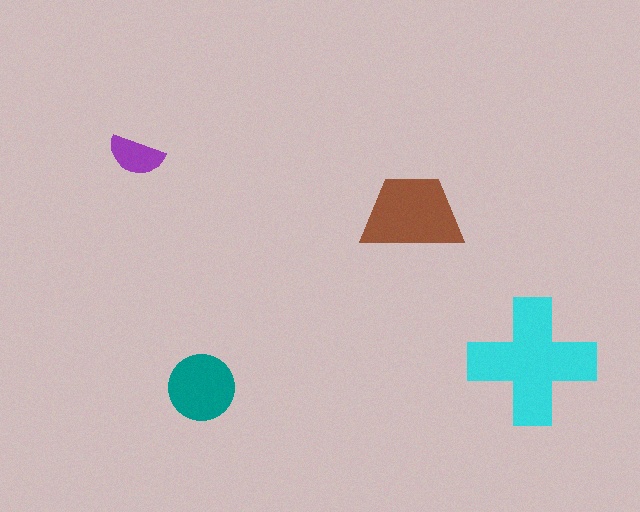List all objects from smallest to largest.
The purple semicircle, the teal circle, the brown trapezoid, the cyan cross.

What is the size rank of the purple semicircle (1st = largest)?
4th.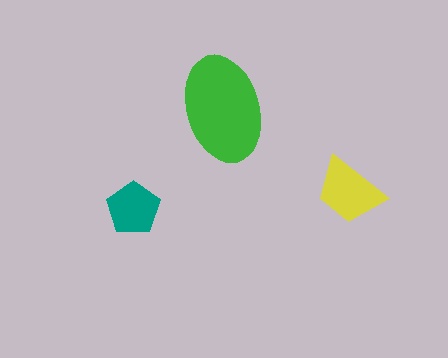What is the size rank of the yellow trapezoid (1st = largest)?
2nd.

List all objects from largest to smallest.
The green ellipse, the yellow trapezoid, the teal pentagon.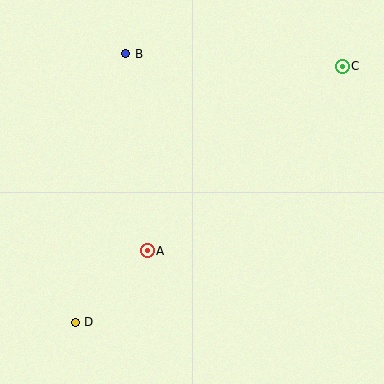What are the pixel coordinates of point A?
Point A is at (147, 251).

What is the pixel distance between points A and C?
The distance between A and C is 269 pixels.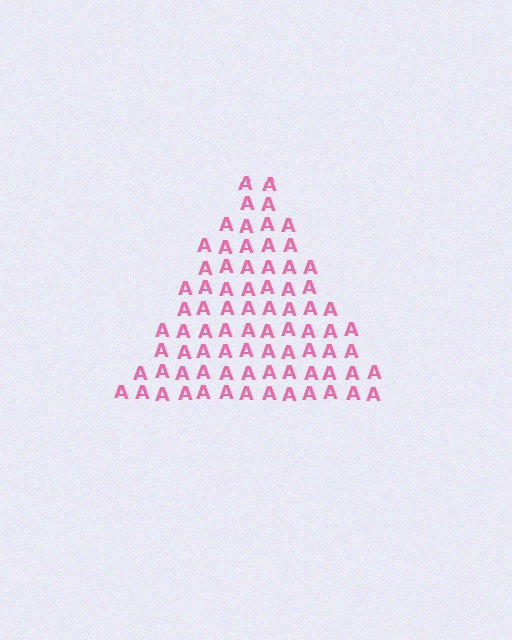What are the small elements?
The small elements are letter A's.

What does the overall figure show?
The overall figure shows a triangle.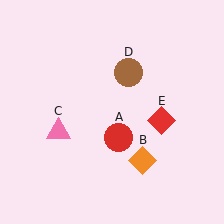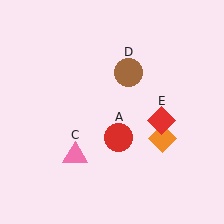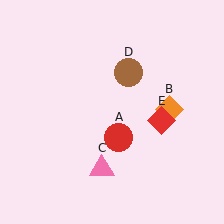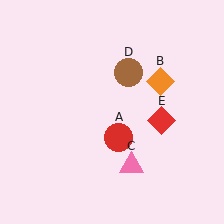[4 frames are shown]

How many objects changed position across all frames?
2 objects changed position: orange diamond (object B), pink triangle (object C).